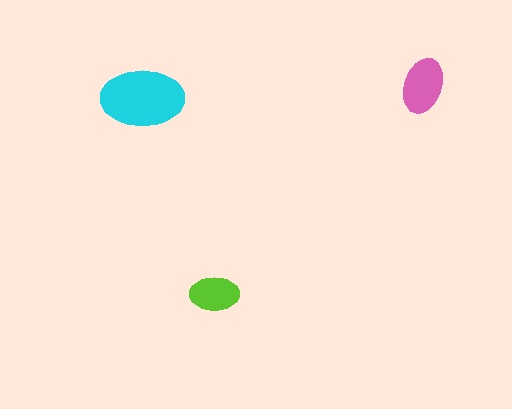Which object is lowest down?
The lime ellipse is bottommost.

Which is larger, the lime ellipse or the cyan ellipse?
The cyan one.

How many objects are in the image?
There are 3 objects in the image.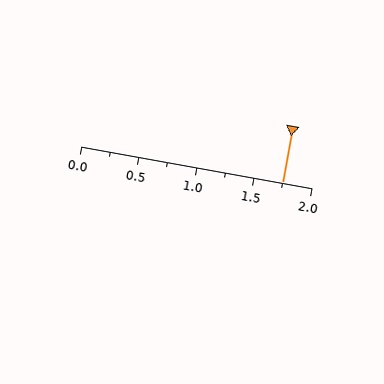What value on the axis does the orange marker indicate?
The marker indicates approximately 1.75.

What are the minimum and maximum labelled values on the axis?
The axis runs from 0.0 to 2.0.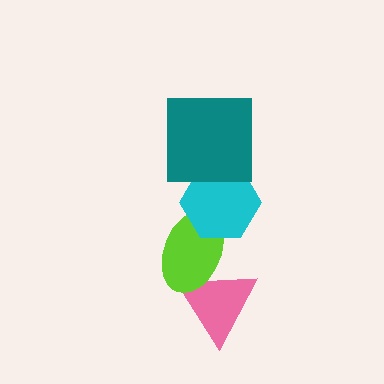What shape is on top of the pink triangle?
The lime ellipse is on top of the pink triangle.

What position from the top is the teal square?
The teal square is 1st from the top.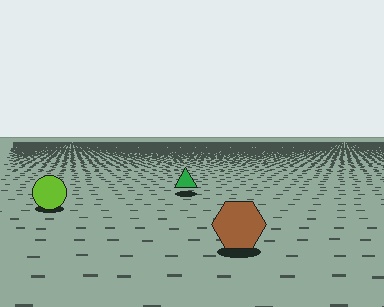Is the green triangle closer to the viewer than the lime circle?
No. The lime circle is closer — you can tell from the texture gradient: the ground texture is coarser near it.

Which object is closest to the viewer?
The brown hexagon is closest. The texture marks near it are larger and more spread out.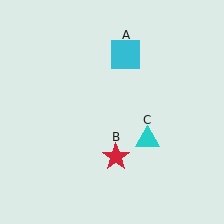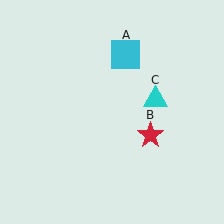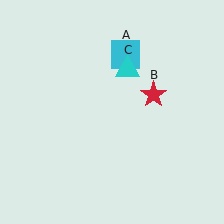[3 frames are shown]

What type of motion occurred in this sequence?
The red star (object B), cyan triangle (object C) rotated counterclockwise around the center of the scene.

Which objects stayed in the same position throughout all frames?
Cyan square (object A) remained stationary.